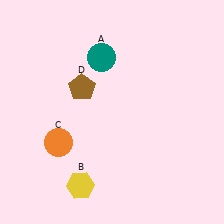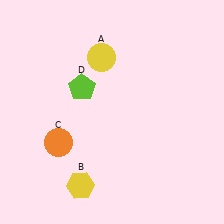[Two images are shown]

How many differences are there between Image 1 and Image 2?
There are 2 differences between the two images.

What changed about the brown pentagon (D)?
In Image 1, D is brown. In Image 2, it changed to lime.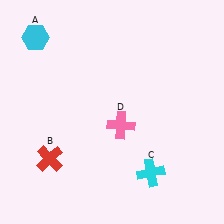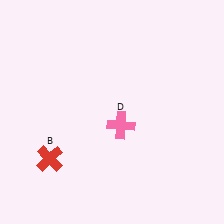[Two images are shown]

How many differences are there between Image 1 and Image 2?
There are 2 differences between the two images.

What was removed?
The cyan cross (C), the cyan hexagon (A) were removed in Image 2.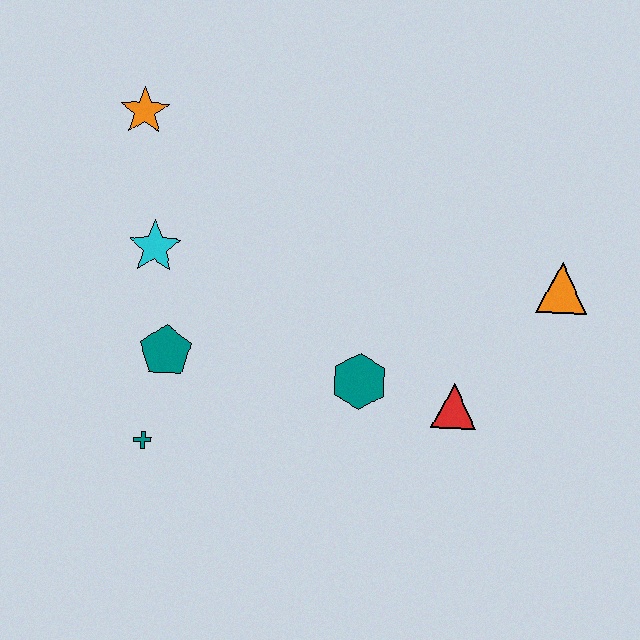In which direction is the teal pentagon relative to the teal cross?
The teal pentagon is above the teal cross.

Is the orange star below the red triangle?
No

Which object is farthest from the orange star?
The orange triangle is farthest from the orange star.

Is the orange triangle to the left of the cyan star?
No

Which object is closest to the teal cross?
The teal pentagon is closest to the teal cross.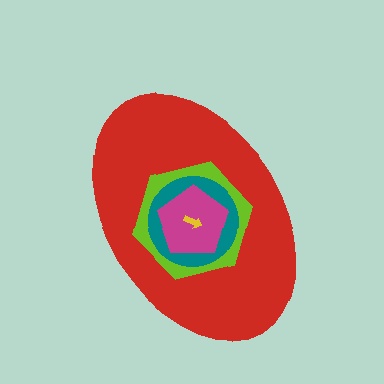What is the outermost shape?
The red ellipse.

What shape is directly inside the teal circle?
The magenta pentagon.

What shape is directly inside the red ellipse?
The lime hexagon.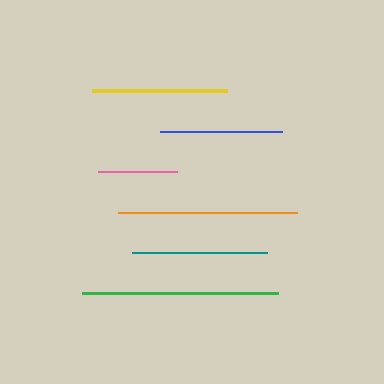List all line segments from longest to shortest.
From longest to shortest: green, orange, teal, yellow, blue, pink.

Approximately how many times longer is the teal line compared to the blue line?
The teal line is approximately 1.1 times the length of the blue line.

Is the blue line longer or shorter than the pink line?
The blue line is longer than the pink line.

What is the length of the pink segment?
The pink segment is approximately 79 pixels long.